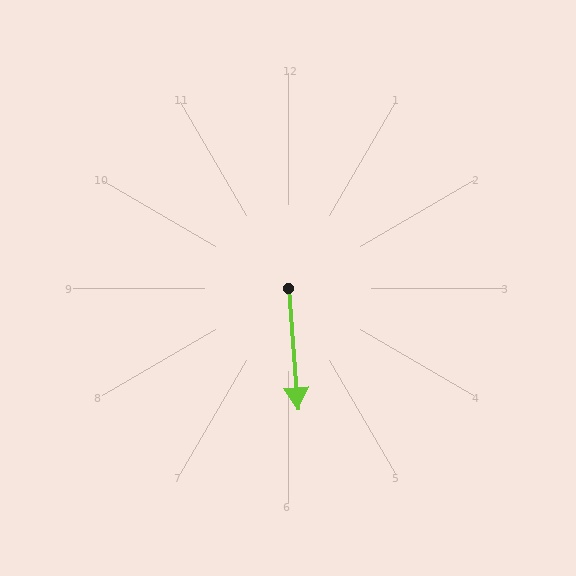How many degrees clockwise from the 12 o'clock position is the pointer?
Approximately 175 degrees.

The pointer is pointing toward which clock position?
Roughly 6 o'clock.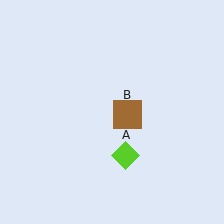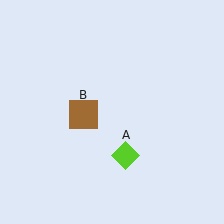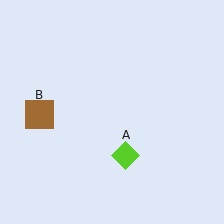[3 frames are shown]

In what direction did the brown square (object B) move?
The brown square (object B) moved left.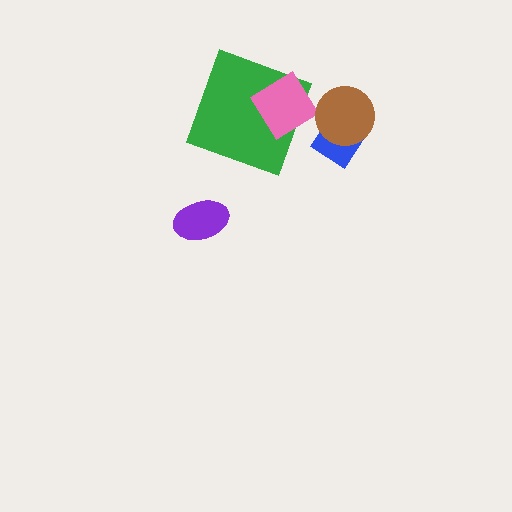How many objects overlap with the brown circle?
1 object overlaps with the brown circle.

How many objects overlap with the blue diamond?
1 object overlaps with the blue diamond.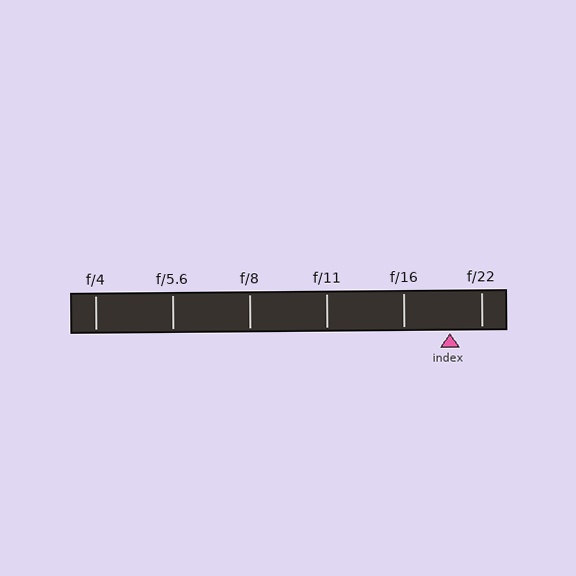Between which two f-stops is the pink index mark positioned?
The index mark is between f/16 and f/22.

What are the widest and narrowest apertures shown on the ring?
The widest aperture shown is f/4 and the narrowest is f/22.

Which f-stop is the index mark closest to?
The index mark is closest to f/22.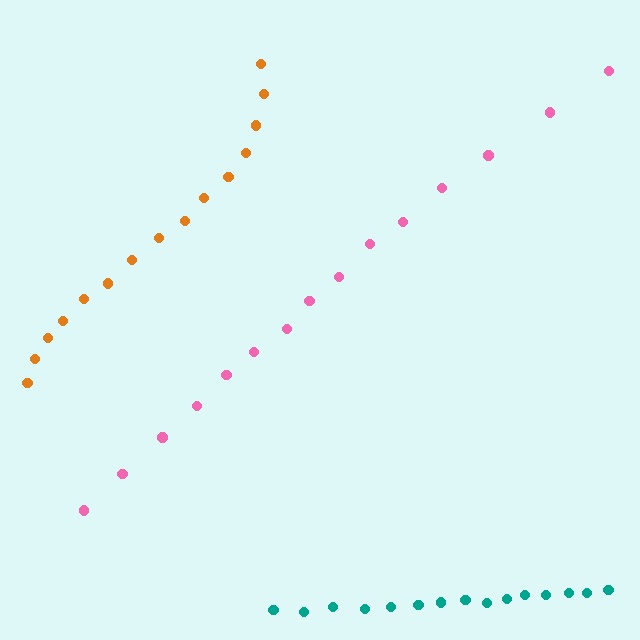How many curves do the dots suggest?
There are 3 distinct paths.